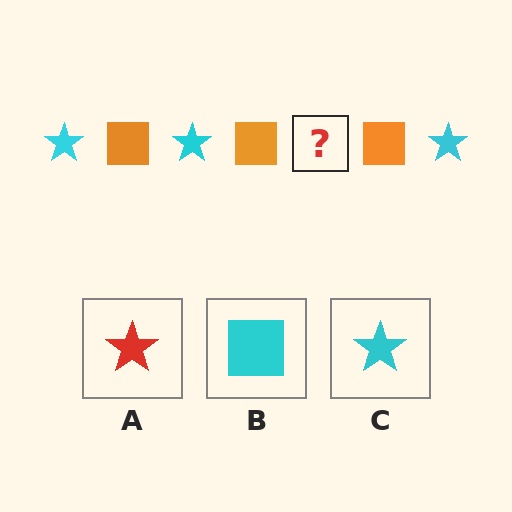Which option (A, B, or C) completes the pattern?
C.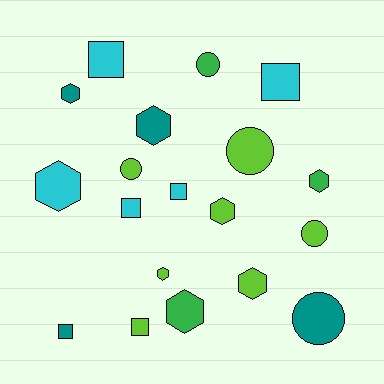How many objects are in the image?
There are 19 objects.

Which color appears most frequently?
Lime, with 7 objects.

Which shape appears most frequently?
Hexagon, with 8 objects.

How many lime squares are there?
There is 1 lime square.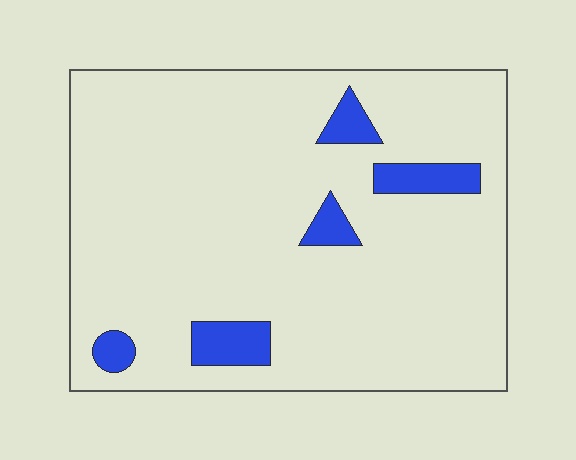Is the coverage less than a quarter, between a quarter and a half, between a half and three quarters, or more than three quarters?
Less than a quarter.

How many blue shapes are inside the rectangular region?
5.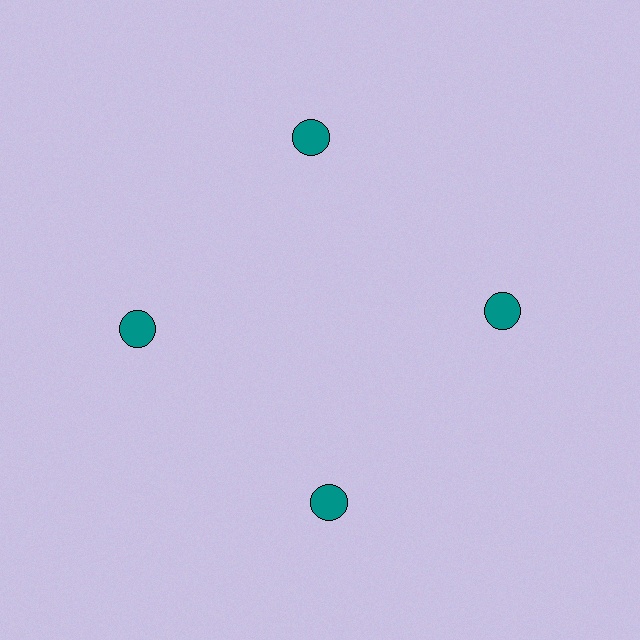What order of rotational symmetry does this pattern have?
This pattern has 4-fold rotational symmetry.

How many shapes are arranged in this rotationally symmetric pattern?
There are 4 shapes, arranged in 4 groups of 1.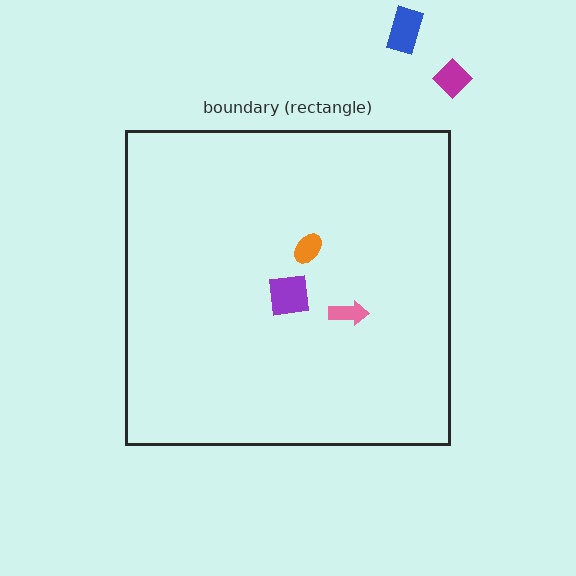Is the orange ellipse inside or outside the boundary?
Inside.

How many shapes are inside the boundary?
3 inside, 2 outside.